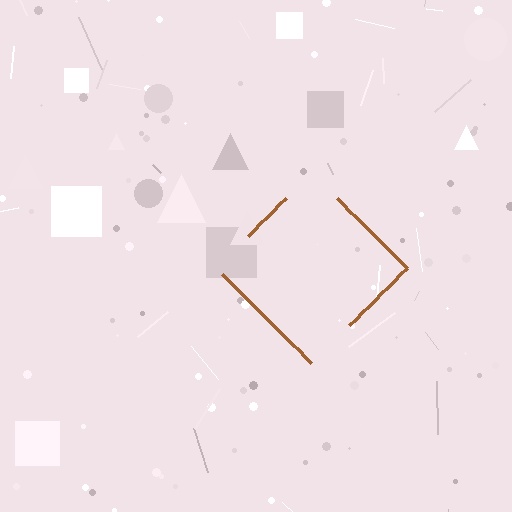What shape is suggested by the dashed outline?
The dashed outline suggests a diamond.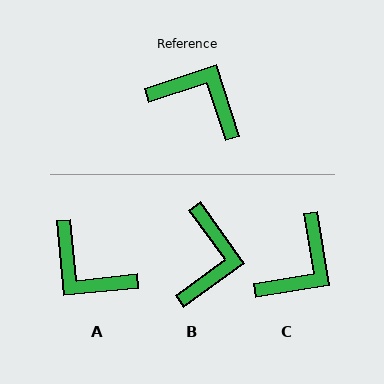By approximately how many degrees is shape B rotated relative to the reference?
Approximately 72 degrees clockwise.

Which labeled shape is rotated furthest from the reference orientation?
A, about 168 degrees away.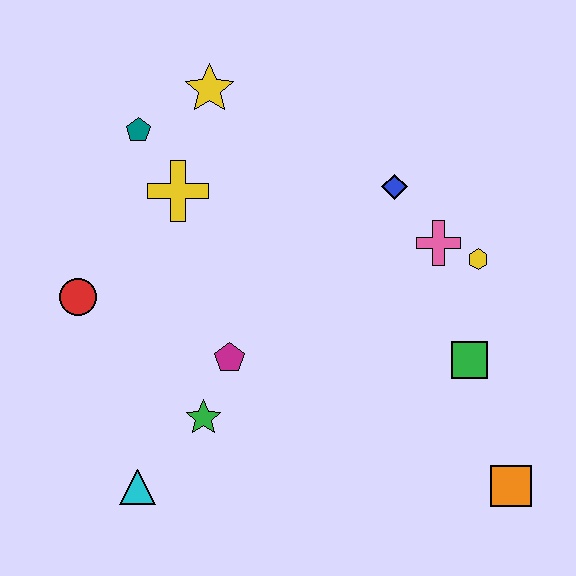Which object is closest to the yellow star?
The teal pentagon is closest to the yellow star.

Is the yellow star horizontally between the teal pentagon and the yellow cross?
No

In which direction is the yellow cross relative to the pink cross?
The yellow cross is to the left of the pink cross.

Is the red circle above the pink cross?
No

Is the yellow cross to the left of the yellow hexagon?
Yes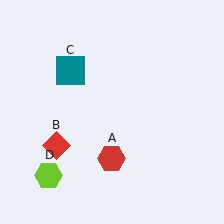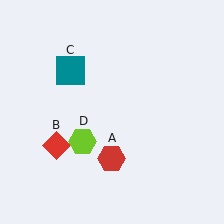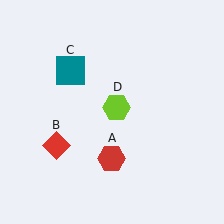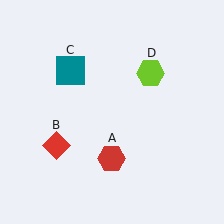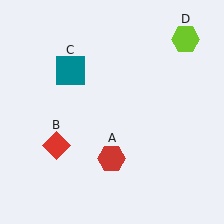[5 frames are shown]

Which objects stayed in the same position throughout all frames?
Red hexagon (object A) and red diamond (object B) and teal square (object C) remained stationary.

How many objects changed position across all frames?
1 object changed position: lime hexagon (object D).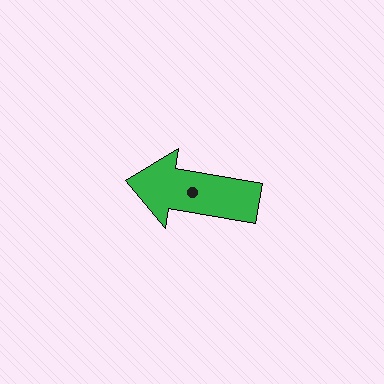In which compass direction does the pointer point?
West.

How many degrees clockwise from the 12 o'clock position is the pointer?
Approximately 279 degrees.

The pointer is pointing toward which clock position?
Roughly 9 o'clock.